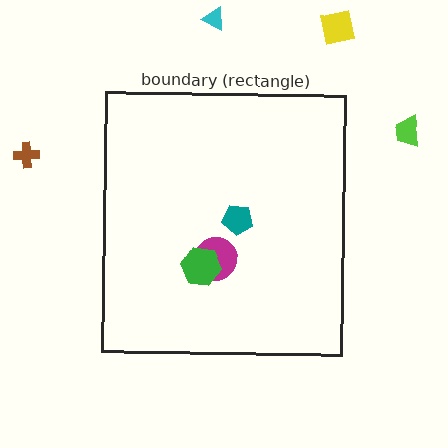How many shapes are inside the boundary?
3 inside, 4 outside.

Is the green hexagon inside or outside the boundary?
Inside.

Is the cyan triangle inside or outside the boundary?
Outside.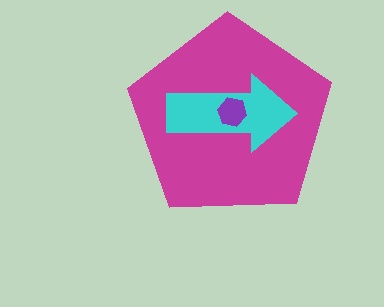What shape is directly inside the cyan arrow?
The purple hexagon.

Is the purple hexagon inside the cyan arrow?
Yes.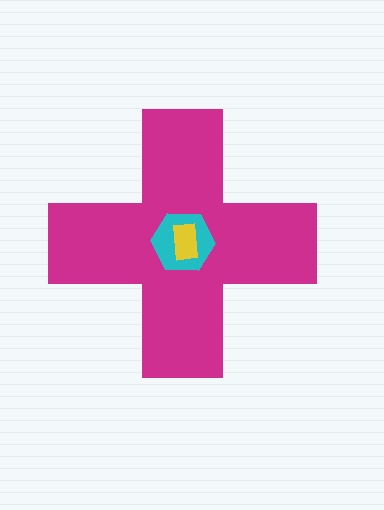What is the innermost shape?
The yellow rectangle.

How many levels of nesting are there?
3.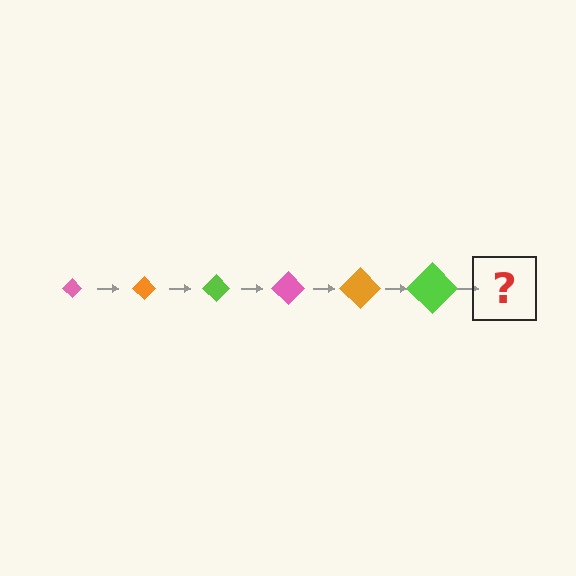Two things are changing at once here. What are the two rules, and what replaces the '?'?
The two rules are that the diamond grows larger each step and the color cycles through pink, orange, and lime. The '?' should be a pink diamond, larger than the previous one.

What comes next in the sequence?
The next element should be a pink diamond, larger than the previous one.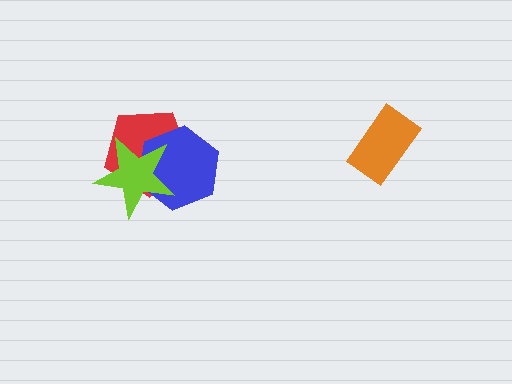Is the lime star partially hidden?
No, no other shape covers it.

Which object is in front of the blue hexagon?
The lime star is in front of the blue hexagon.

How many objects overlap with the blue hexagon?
2 objects overlap with the blue hexagon.